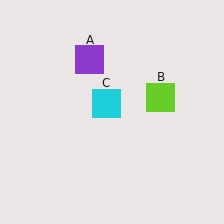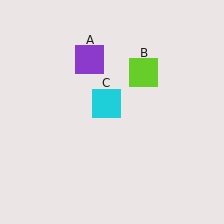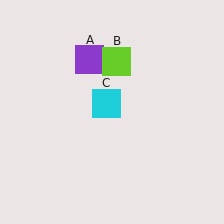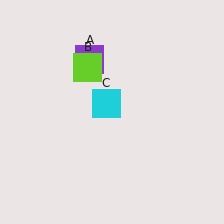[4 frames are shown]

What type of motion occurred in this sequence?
The lime square (object B) rotated counterclockwise around the center of the scene.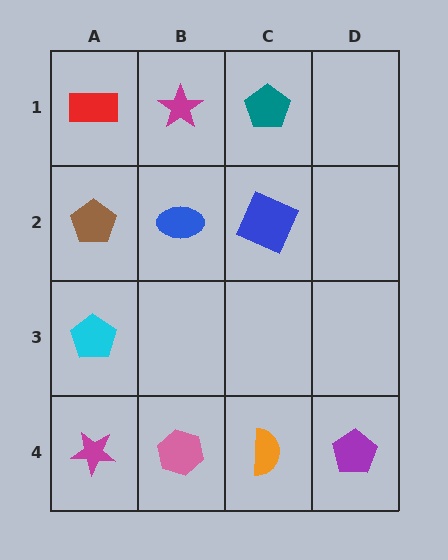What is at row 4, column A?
A magenta star.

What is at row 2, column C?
A blue square.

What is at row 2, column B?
A blue ellipse.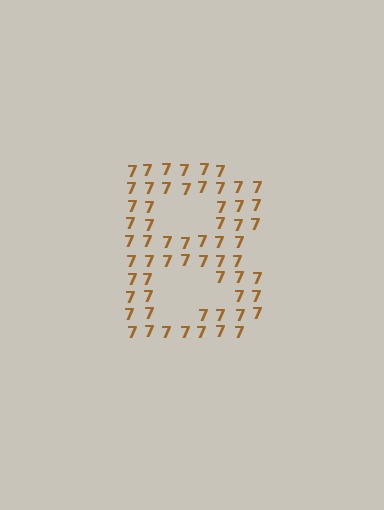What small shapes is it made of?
It is made of small digit 7's.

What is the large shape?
The large shape is the letter B.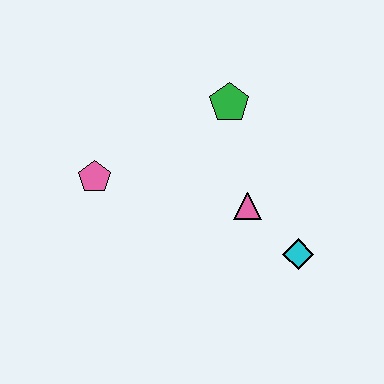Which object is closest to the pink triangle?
The cyan diamond is closest to the pink triangle.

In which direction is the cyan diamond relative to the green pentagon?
The cyan diamond is below the green pentagon.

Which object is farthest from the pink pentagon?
The cyan diamond is farthest from the pink pentagon.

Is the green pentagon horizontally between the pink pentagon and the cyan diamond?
Yes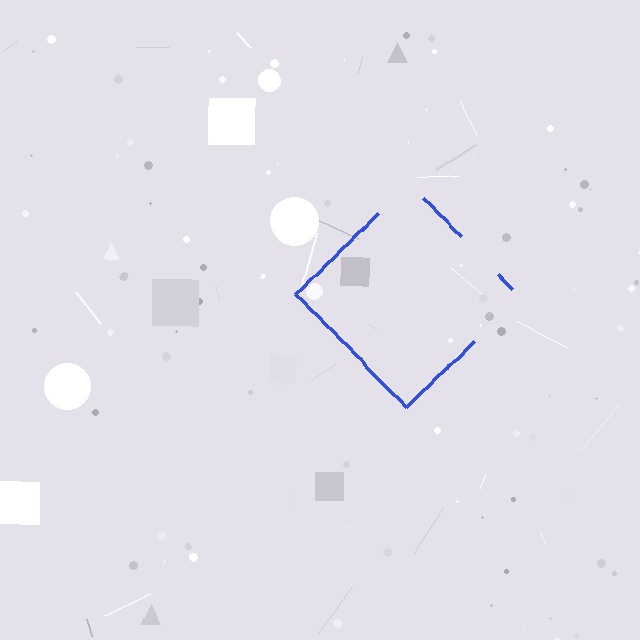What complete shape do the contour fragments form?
The contour fragments form a diamond.